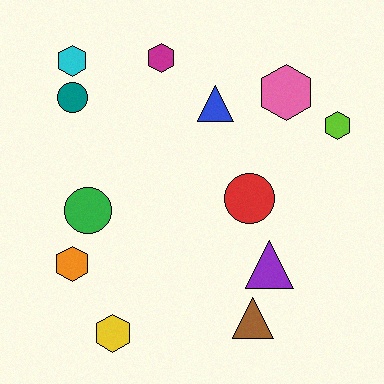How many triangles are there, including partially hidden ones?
There are 3 triangles.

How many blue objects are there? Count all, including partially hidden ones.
There is 1 blue object.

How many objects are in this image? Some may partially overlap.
There are 12 objects.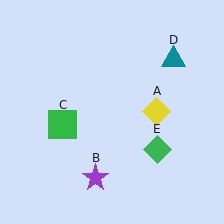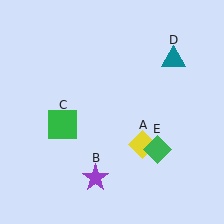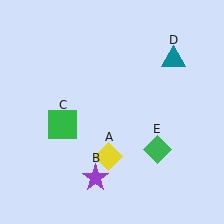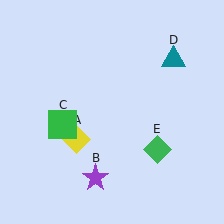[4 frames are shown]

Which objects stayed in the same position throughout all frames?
Purple star (object B) and green square (object C) and teal triangle (object D) and green diamond (object E) remained stationary.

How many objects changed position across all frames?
1 object changed position: yellow diamond (object A).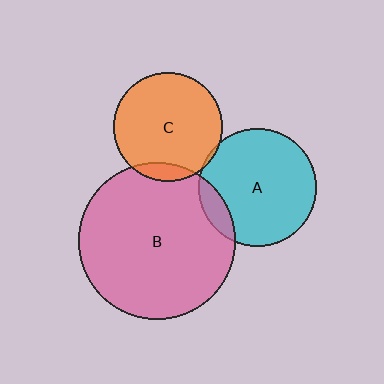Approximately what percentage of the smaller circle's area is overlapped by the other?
Approximately 5%.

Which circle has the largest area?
Circle B (pink).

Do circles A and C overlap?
Yes.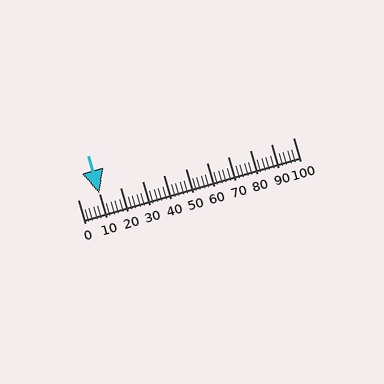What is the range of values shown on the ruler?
The ruler shows values from 0 to 100.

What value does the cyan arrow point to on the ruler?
The cyan arrow points to approximately 10.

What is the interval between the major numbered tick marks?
The major tick marks are spaced 10 units apart.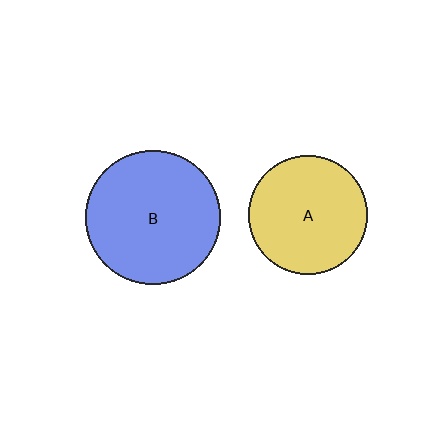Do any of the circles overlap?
No, none of the circles overlap.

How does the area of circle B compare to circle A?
Approximately 1.3 times.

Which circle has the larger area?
Circle B (blue).